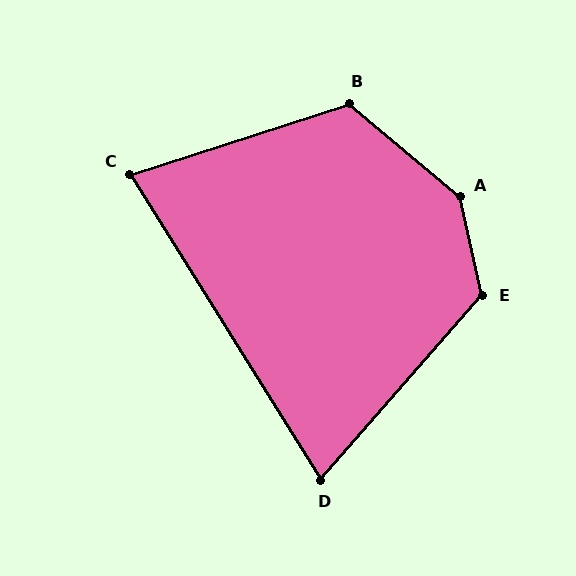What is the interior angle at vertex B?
Approximately 122 degrees (obtuse).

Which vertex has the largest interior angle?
A, at approximately 143 degrees.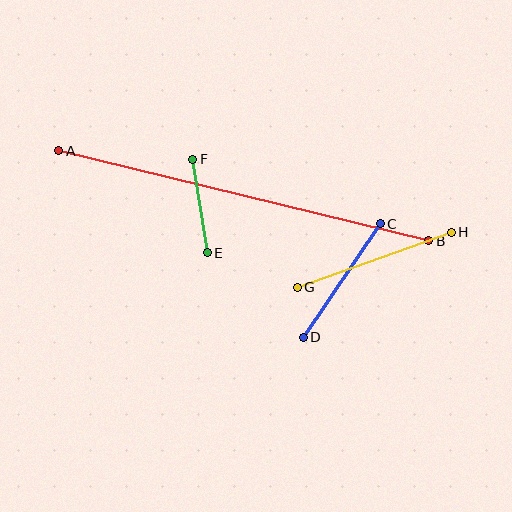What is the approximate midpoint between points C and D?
The midpoint is at approximately (342, 280) pixels.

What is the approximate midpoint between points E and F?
The midpoint is at approximately (200, 206) pixels.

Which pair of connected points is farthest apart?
Points A and B are farthest apart.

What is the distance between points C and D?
The distance is approximately 137 pixels.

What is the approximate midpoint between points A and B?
The midpoint is at approximately (244, 196) pixels.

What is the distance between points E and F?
The distance is approximately 94 pixels.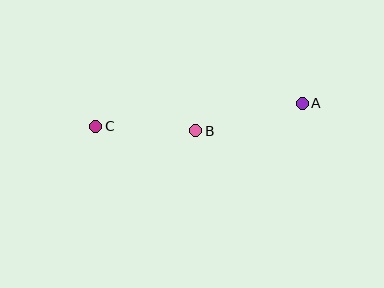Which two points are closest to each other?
Points B and C are closest to each other.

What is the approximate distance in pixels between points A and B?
The distance between A and B is approximately 110 pixels.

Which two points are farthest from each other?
Points A and C are farthest from each other.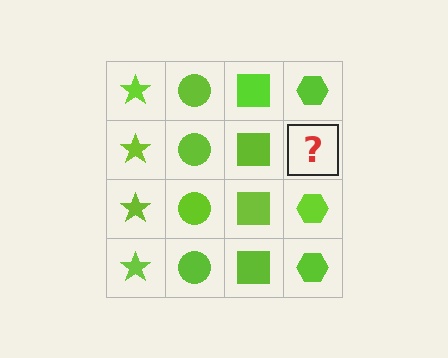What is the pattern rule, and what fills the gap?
The rule is that each column has a consistent shape. The gap should be filled with a lime hexagon.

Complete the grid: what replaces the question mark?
The question mark should be replaced with a lime hexagon.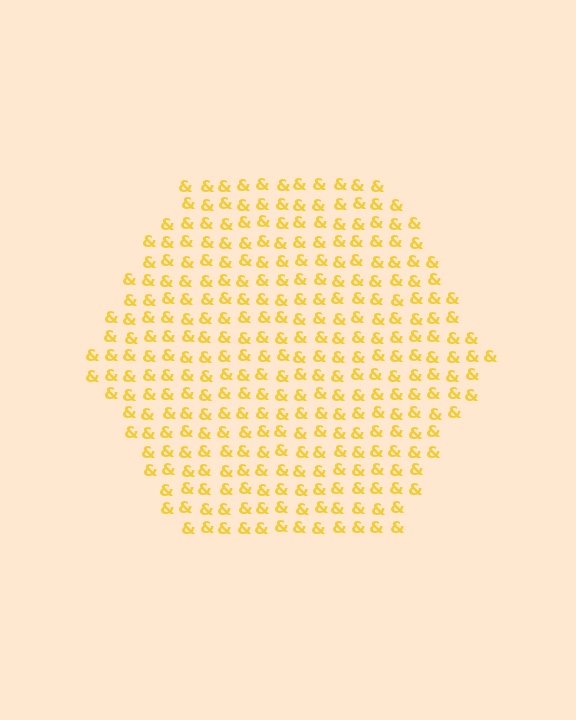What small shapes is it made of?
It is made of small ampersands.